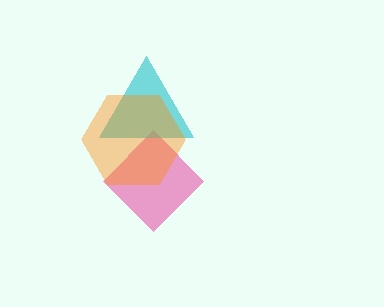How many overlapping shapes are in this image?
There are 3 overlapping shapes in the image.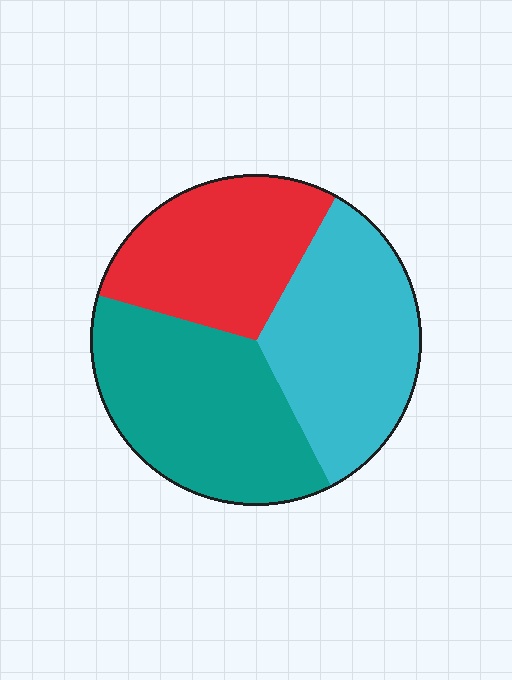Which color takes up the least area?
Red, at roughly 30%.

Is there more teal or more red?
Teal.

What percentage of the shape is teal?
Teal covers 37% of the shape.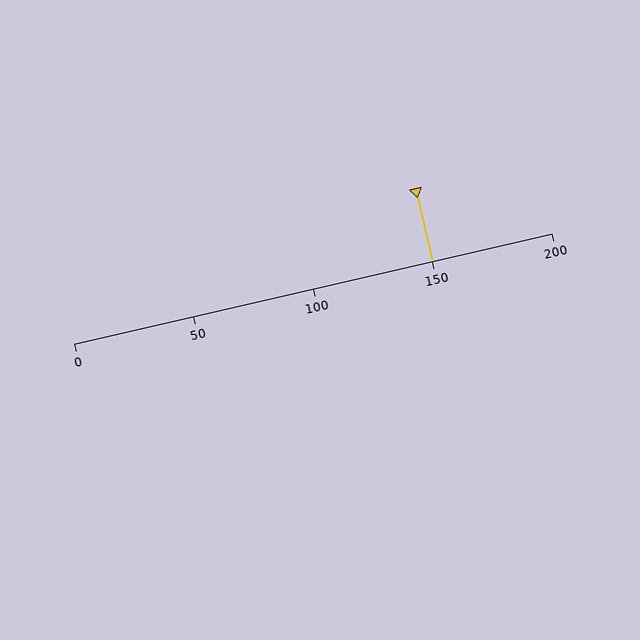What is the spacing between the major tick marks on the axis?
The major ticks are spaced 50 apart.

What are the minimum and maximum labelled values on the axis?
The axis runs from 0 to 200.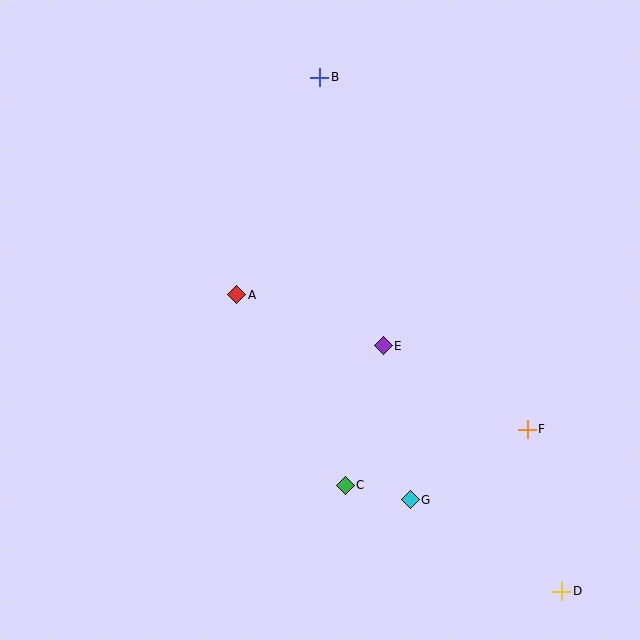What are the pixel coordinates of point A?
Point A is at (237, 295).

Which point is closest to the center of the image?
Point E at (383, 346) is closest to the center.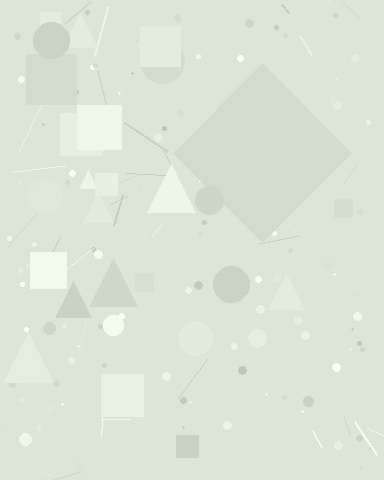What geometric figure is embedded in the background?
A diamond is embedded in the background.